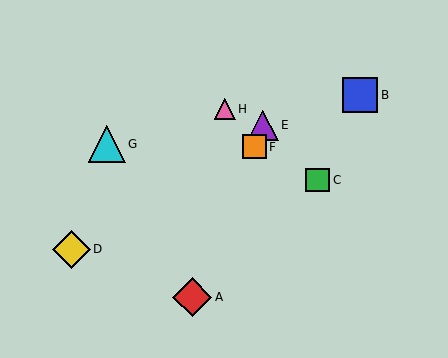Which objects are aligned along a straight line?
Objects A, E, F are aligned along a straight line.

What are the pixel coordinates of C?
Object C is at (318, 180).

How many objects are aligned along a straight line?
3 objects (A, E, F) are aligned along a straight line.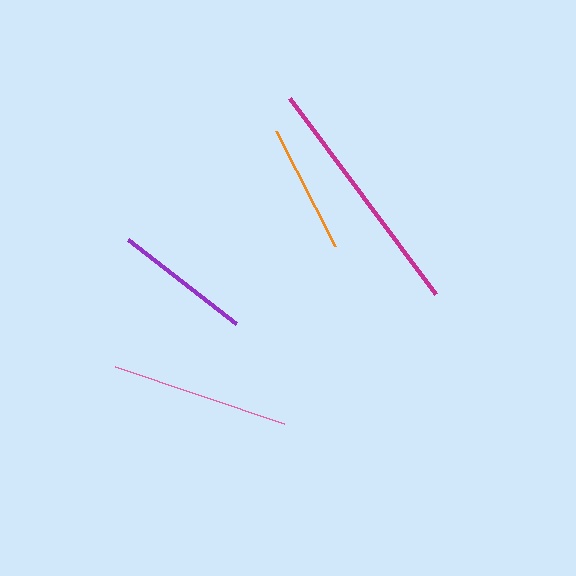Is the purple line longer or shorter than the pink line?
The pink line is longer than the purple line.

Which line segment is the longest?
The magenta line is the longest at approximately 245 pixels.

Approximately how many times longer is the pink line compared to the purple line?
The pink line is approximately 1.3 times the length of the purple line.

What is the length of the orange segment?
The orange segment is approximately 129 pixels long.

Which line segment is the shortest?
The orange line is the shortest at approximately 129 pixels.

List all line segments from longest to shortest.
From longest to shortest: magenta, pink, purple, orange.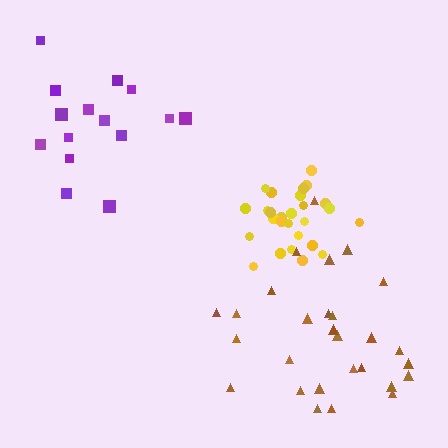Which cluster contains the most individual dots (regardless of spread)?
Brown (28).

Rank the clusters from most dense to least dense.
yellow, brown, purple.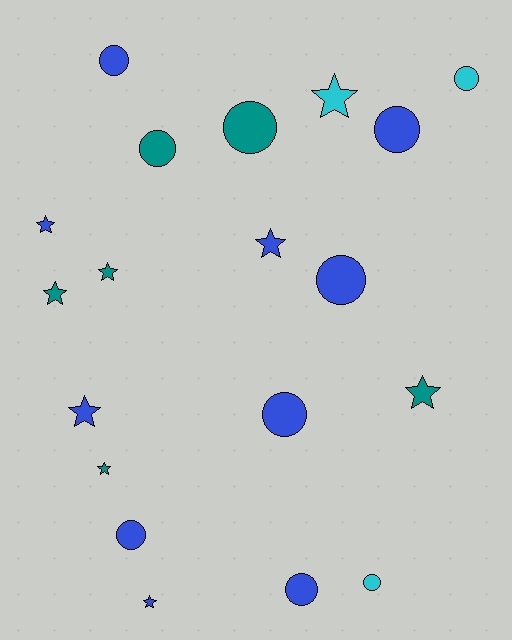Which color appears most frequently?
Blue, with 10 objects.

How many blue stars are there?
There are 4 blue stars.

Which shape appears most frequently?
Circle, with 10 objects.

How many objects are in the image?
There are 19 objects.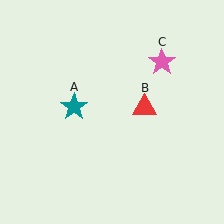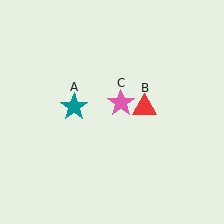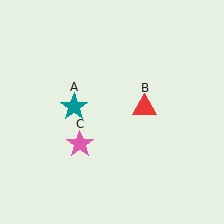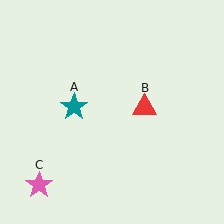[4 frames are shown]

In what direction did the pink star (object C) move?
The pink star (object C) moved down and to the left.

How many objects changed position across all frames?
1 object changed position: pink star (object C).